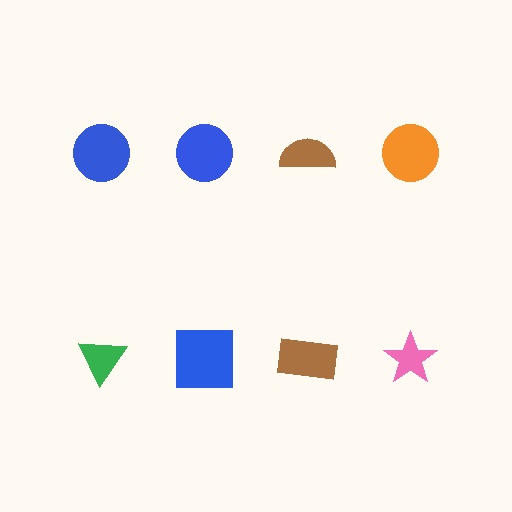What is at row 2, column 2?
A blue square.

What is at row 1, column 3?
A brown semicircle.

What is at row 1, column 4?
An orange circle.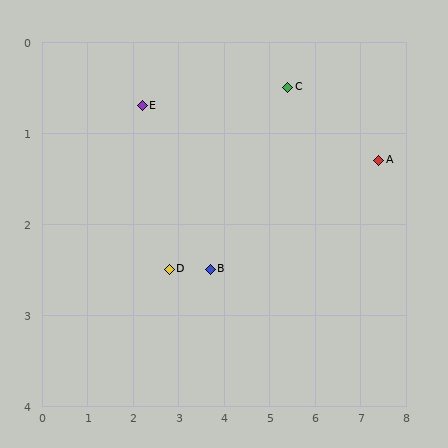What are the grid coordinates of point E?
Point E is at approximately (2.2, 0.7).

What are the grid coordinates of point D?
Point D is at approximately (2.8, 2.5).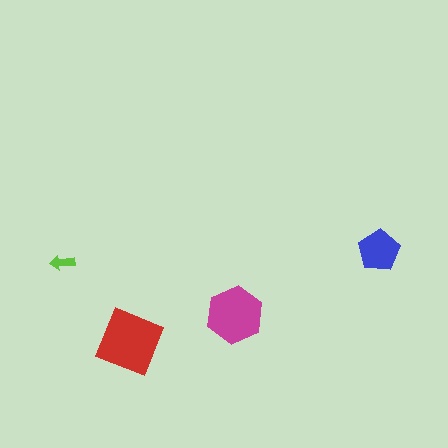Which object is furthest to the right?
The blue pentagon is rightmost.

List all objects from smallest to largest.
The lime arrow, the blue pentagon, the magenta hexagon, the red square.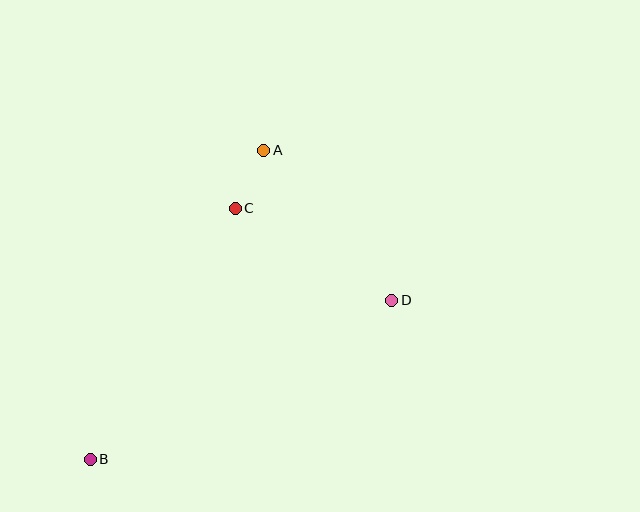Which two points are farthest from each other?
Points A and B are farthest from each other.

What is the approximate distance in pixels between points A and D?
The distance between A and D is approximately 197 pixels.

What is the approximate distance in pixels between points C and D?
The distance between C and D is approximately 182 pixels.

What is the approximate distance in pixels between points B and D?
The distance between B and D is approximately 341 pixels.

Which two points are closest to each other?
Points A and C are closest to each other.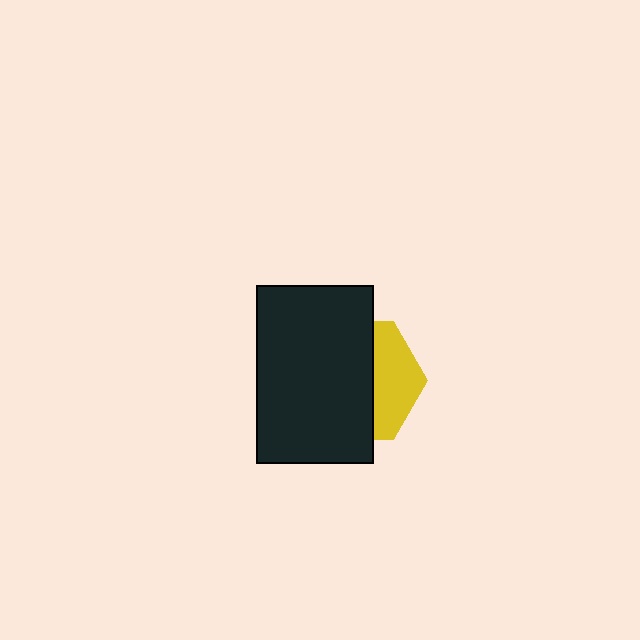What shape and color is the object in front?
The object in front is a black rectangle.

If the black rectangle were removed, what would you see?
You would see the complete yellow hexagon.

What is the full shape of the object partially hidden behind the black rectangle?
The partially hidden object is a yellow hexagon.